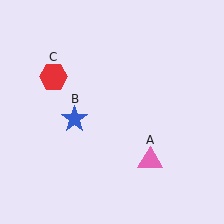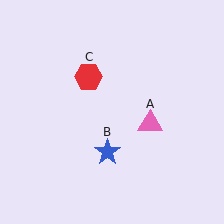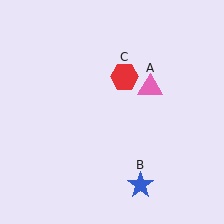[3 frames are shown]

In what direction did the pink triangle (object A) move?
The pink triangle (object A) moved up.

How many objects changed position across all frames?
3 objects changed position: pink triangle (object A), blue star (object B), red hexagon (object C).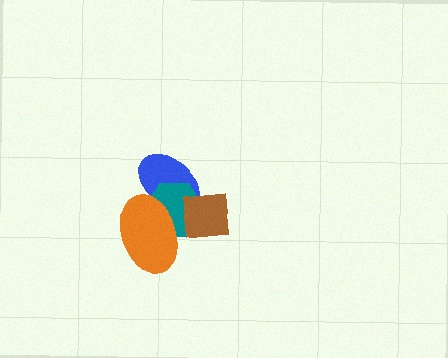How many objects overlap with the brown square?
3 objects overlap with the brown square.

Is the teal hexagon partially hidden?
Yes, it is partially covered by another shape.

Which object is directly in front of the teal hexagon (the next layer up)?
The brown square is directly in front of the teal hexagon.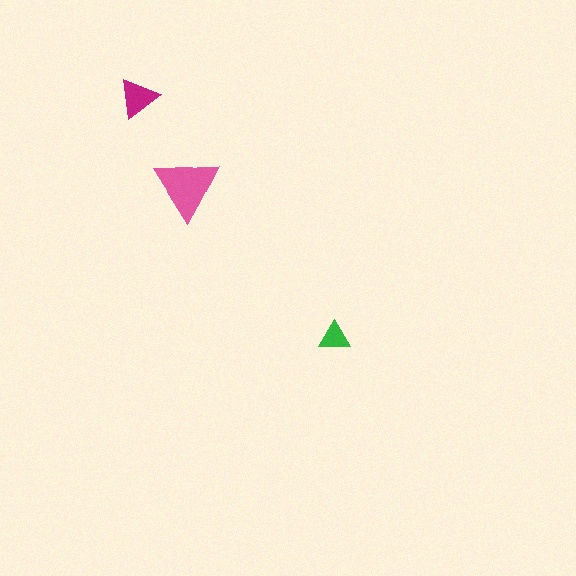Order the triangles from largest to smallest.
the pink one, the magenta one, the green one.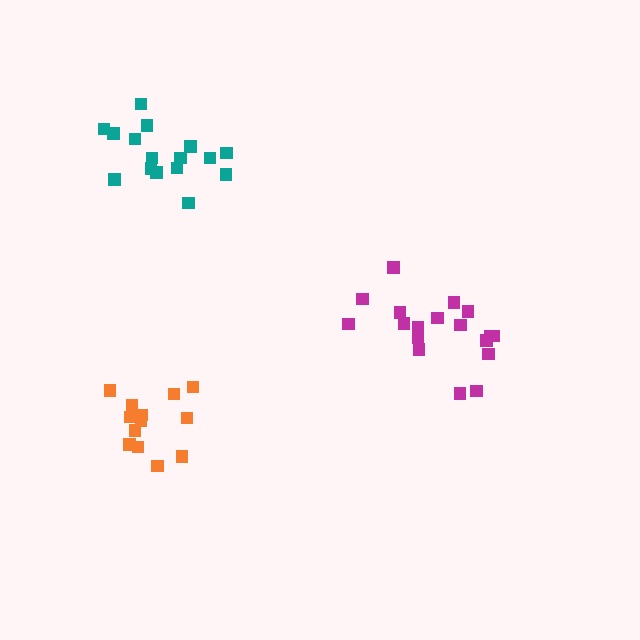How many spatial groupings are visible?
There are 3 spatial groupings.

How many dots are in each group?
Group 1: 13 dots, Group 2: 16 dots, Group 3: 18 dots (47 total).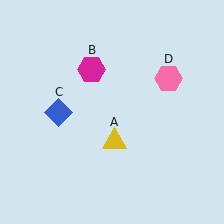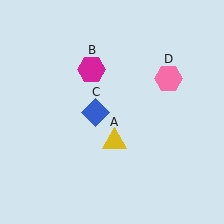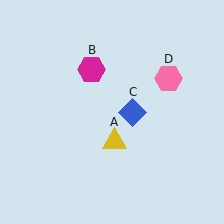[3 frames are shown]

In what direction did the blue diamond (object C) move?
The blue diamond (object C) moved right.